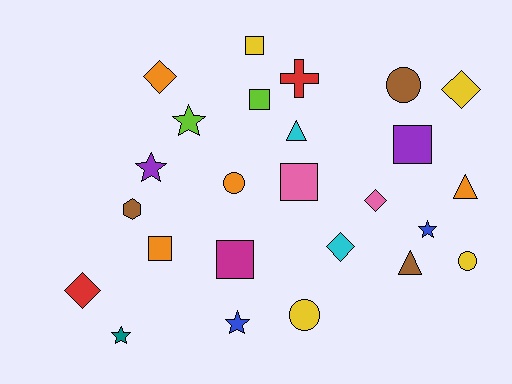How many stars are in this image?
There are 5 stars.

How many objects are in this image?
There are 25 objects.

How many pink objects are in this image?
There are 2 pink objects.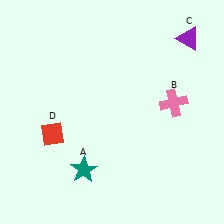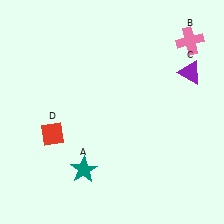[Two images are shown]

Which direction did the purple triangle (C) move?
The purple triangle (C) moved down.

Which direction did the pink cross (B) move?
The pink cross (B) moved up.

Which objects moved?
The objects that moved are: the pink cross (B), the purple triangle (C).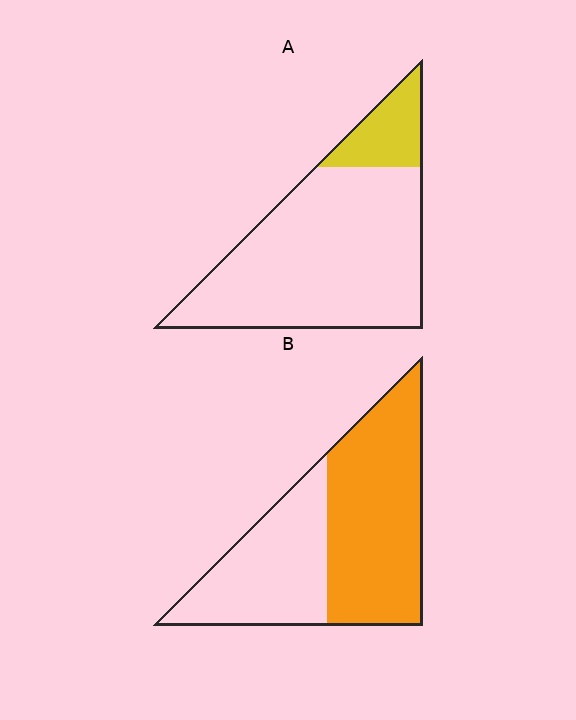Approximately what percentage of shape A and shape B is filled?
A is approximately 15% and B is approximately 60%.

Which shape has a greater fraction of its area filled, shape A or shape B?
Shape B.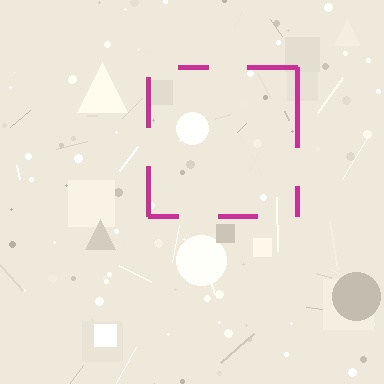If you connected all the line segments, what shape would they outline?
They would outline a square.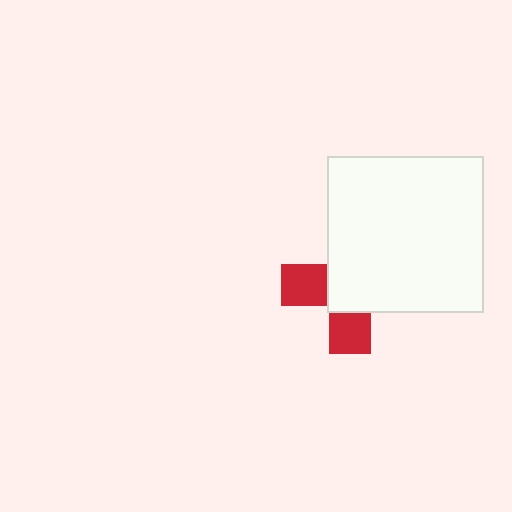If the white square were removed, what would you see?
You would see the complete red cross.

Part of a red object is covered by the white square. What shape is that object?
It is a cross.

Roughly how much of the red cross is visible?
A small part of it is visible (roughly 37%).